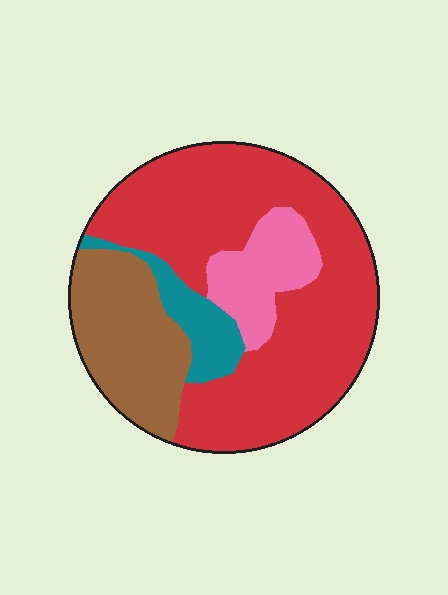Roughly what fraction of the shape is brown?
Brown takes up about one fifth (1/5) of the shape.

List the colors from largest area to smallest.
From largest to smallest: red, brown, pink, teal.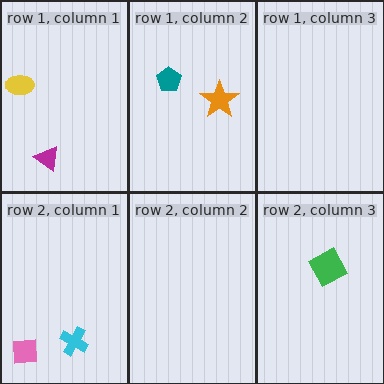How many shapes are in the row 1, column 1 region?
2.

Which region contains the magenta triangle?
The row 1, column 1 region.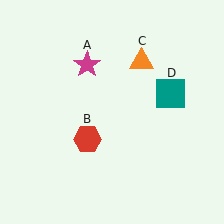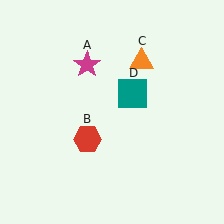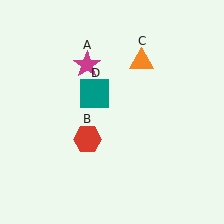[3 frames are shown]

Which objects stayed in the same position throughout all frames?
Magenta star (object A) and red hexagon (object B) and orange triangle (object C) remained stationary.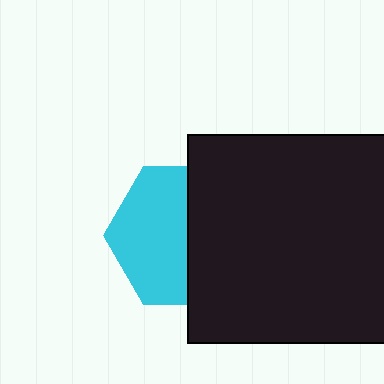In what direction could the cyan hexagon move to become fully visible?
The cyan hexagon could move left. That would shift it out from behind the black square entirely.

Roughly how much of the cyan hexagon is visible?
About half of it is visible (roughly 54%).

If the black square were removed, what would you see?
You would see the complete cyan hexagon.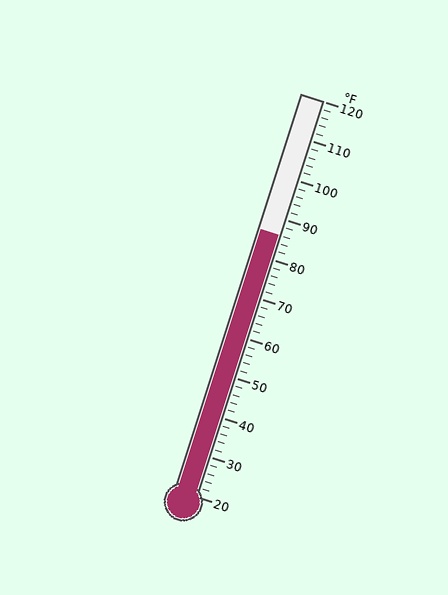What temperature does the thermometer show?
The thermometer shows approximately 86°F.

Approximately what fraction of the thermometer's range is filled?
The thermometer is filled to approximately 65% of its range.